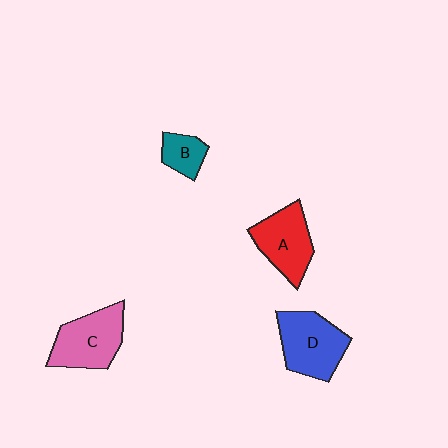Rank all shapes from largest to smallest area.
From largest to smallest: D (blue), C (pink), A (red), B (teal).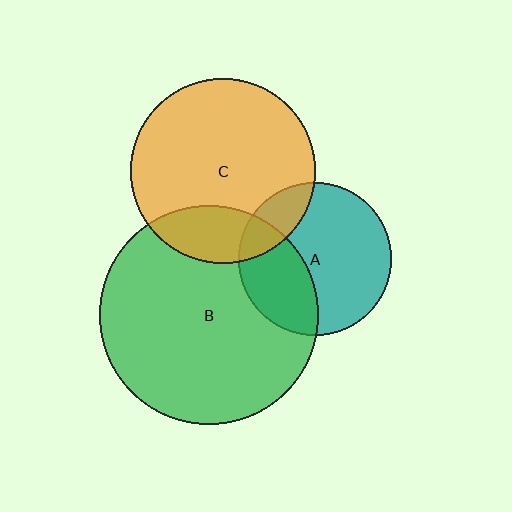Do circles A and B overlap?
Yes.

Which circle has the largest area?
Circle B (green).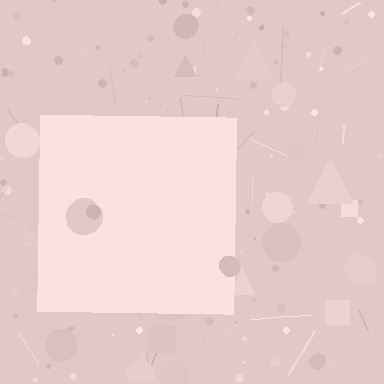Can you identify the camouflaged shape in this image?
The camouflaged shape is a square.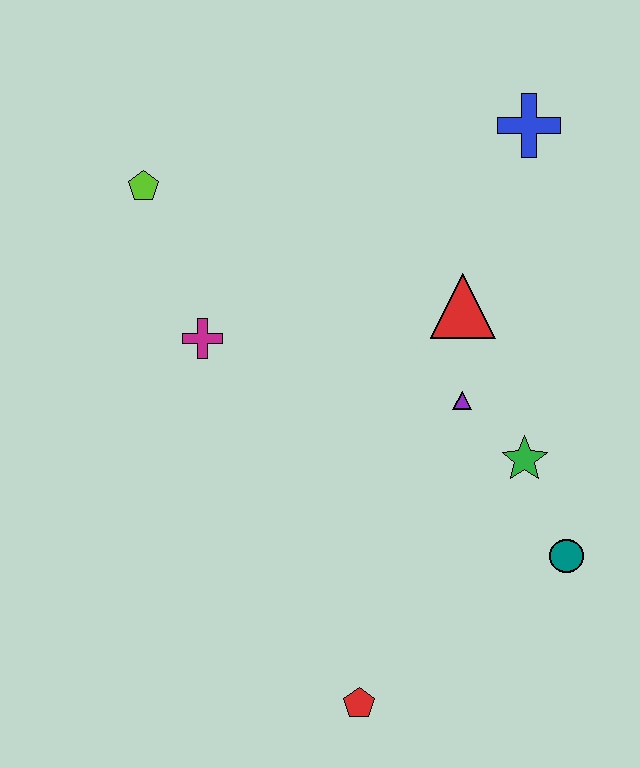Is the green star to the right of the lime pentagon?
Yes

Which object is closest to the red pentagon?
The teal circle is closest to the red pentagon.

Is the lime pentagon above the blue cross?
No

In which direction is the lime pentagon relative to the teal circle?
The lime pentagon is to the left of the teal circle.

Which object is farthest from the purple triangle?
The lime pentagon is farthest from the purple triangle.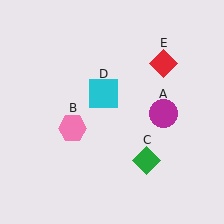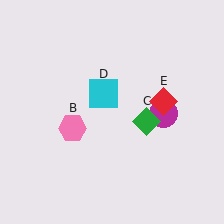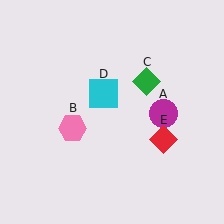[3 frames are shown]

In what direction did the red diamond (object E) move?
The red diamond (object E) moved down.